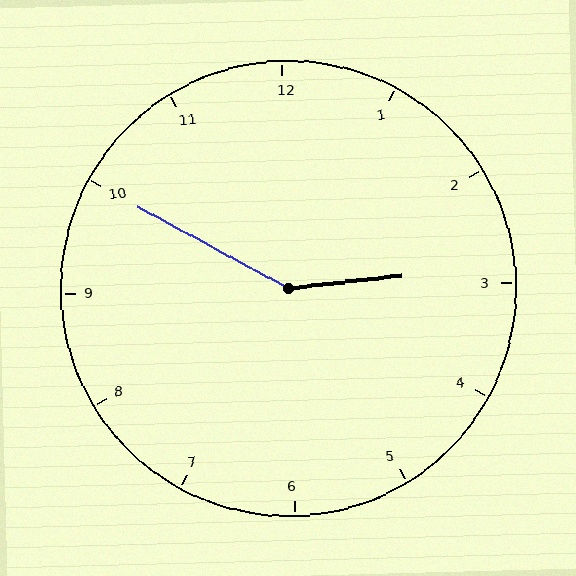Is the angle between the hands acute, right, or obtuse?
It is obtuse.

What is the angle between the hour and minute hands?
Approximately 145 degrees.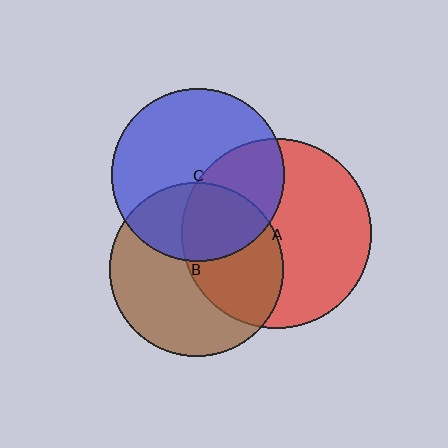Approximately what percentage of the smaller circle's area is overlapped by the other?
Approximately 45%.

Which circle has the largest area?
Circle A (red).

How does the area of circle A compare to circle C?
Approximately 1.2 times.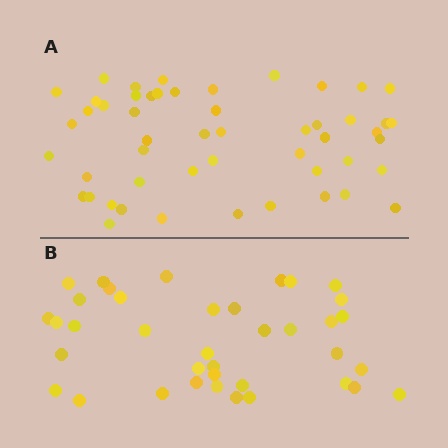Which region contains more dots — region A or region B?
Region A (the top region) has more dots.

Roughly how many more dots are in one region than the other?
Region A has approximately 15 more dots than region B.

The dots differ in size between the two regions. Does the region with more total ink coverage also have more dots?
No. Region B has more total ink coverage because its dots are larger, but region A actually contains more individual dots. Total area can be misleading — the number of items is what matters here.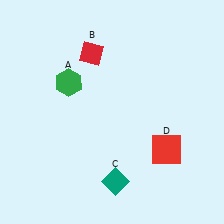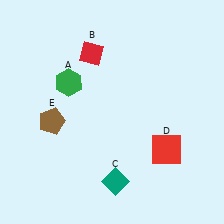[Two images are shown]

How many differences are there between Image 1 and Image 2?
There is 1 difference between the two images.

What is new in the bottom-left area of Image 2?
A brown pentagon (E) was added in the bottom-left area of Image 2.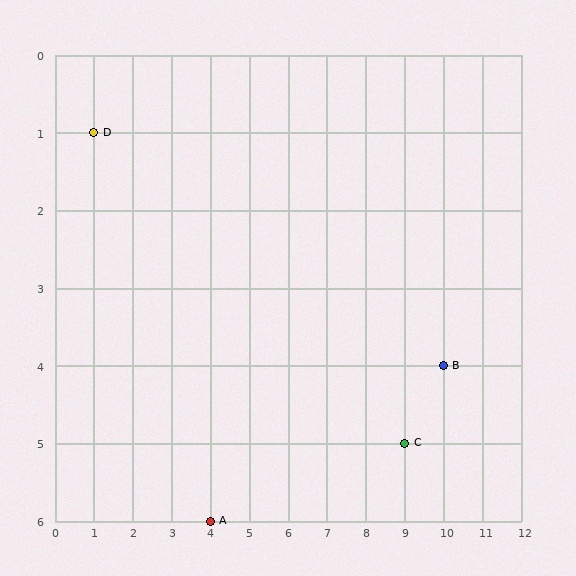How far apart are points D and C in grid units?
Points D and C are 8 columns and 4 rows apart (about 8.9 grid units diagonally).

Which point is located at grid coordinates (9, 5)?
Point C is at (9, 5).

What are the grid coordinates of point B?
Point B is at grid coordinates (10, 4).